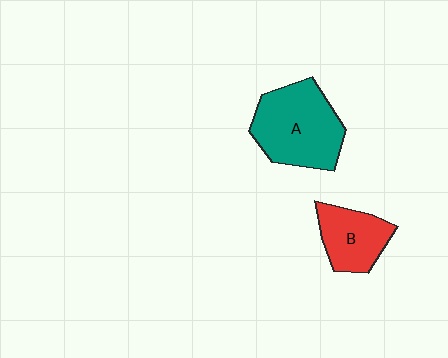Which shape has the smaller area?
Shape B (red).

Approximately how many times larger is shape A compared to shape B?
Approximately 1.6 times.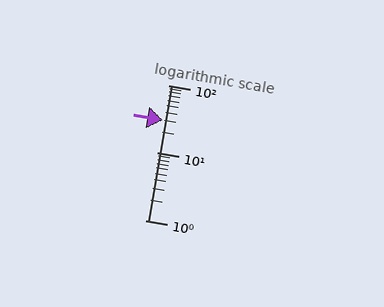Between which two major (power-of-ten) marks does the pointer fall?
The pointer is between 10 and 100.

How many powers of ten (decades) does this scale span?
The scale spans 2 decades, from 1 to 100.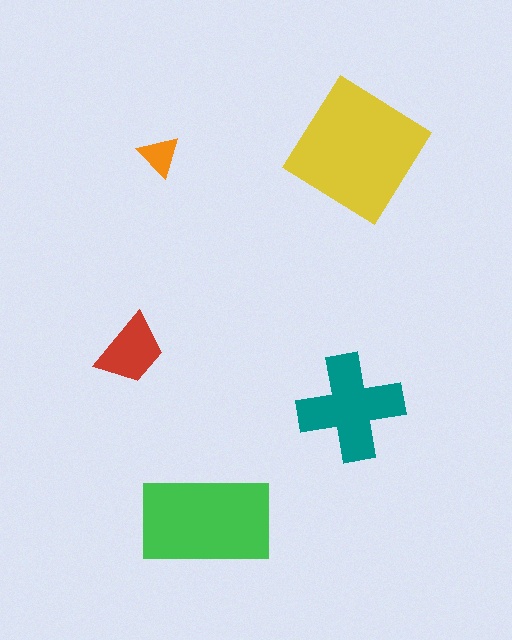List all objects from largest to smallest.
The yellow diamond, the green rectangle, the teal cross, the red trapezoid, the orange triangle.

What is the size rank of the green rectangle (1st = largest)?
2nd.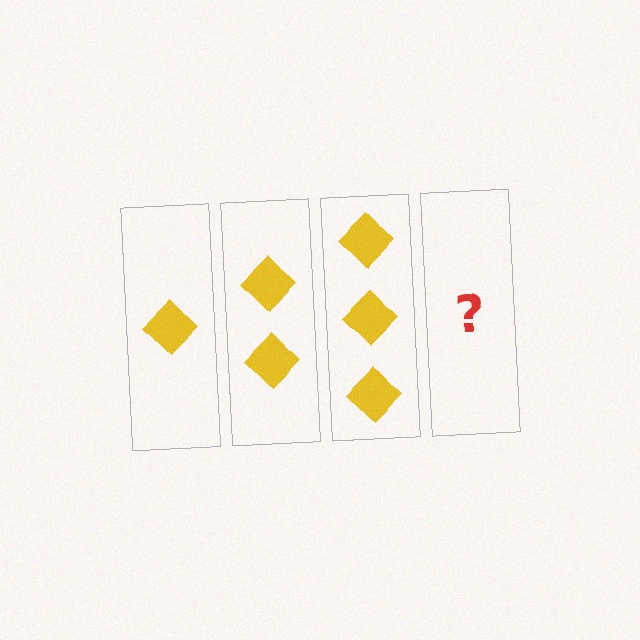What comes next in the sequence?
The next element should be 4 diamonds.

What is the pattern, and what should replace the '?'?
The pattern is that each step adds one more diamond. The '?' should be 4 diamonds.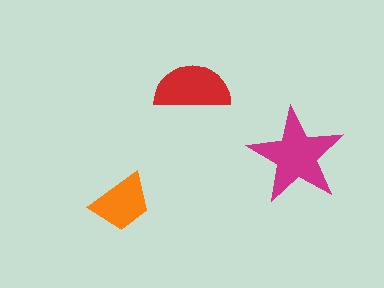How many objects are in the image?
There are 3 objects in the image.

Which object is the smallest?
The orange trapezoid.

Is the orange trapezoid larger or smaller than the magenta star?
Smaller.